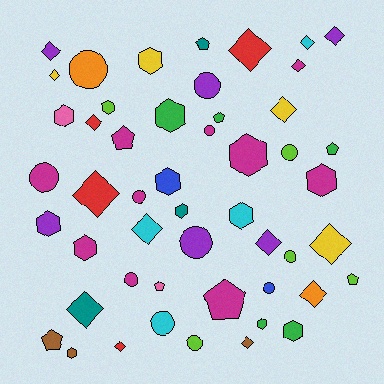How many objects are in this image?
There are 50 objects.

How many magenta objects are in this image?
There are 10 magenta objects.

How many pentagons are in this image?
There are 8 pentagons.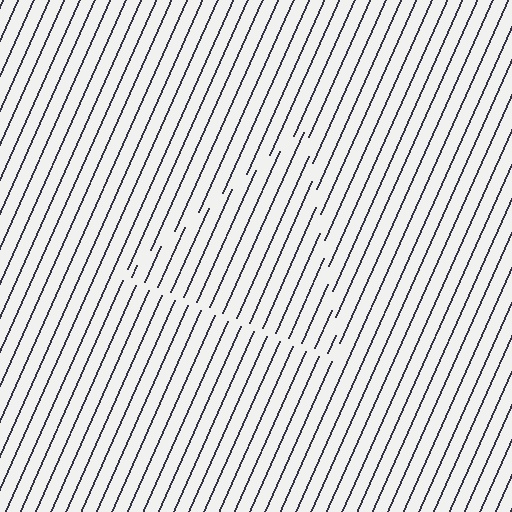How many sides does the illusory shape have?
3 sides — the line-ends trace a triangle.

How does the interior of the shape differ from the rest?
The interior of the shape contains the same grating, shifted by half a period — the contour is defined by the phase discontinuity where line-ends from the inner and outer gratings abut.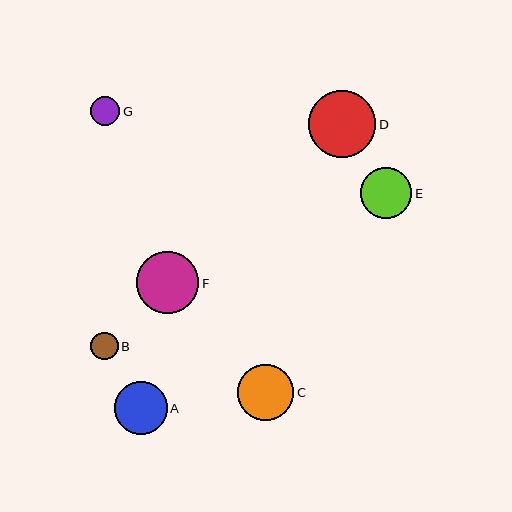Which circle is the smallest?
Circle B is the smallest with a size of approximately 28 pixels.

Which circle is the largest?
Circle D is the largest with a size of approximately 67 pixels.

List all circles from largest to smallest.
From largest to smallest: D, F, C, A, E, G, B.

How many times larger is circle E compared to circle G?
Circle E is approximately 1.8 times the size of circle G.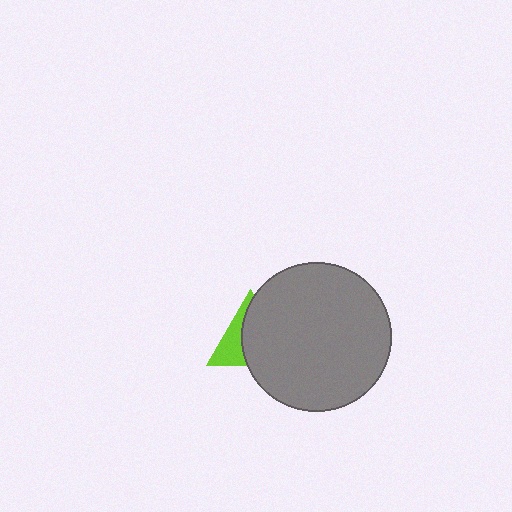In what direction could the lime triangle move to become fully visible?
The lime triangle could move left. That would shift it out from behind the gray circle entirely.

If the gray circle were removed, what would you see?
You would see the complete lime triangle.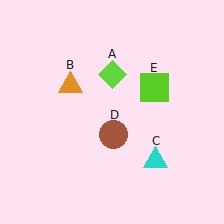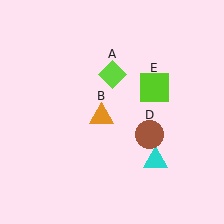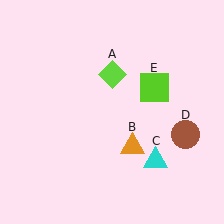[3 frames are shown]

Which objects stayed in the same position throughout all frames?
Lime diamond (object A) and cyan triangle (object C) and lime square (object E) remained stationary.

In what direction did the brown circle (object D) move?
The brown circle (object D) moved right.